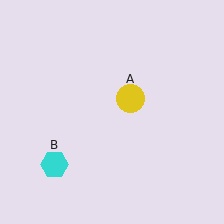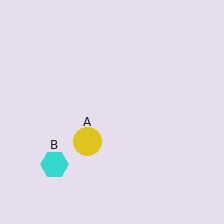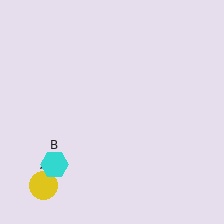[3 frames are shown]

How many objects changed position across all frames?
1 object changed position: yellow circle (object A).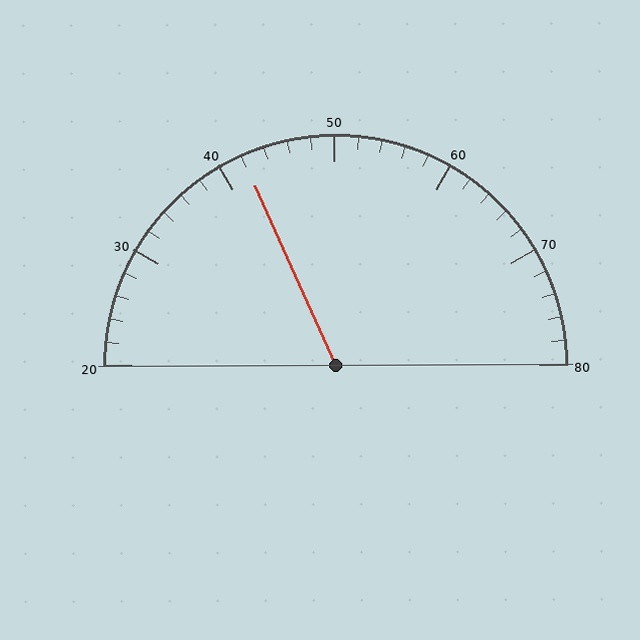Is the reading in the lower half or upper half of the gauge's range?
The reading is in the lower half of the range (20 to 80).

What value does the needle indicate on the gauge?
The needle indicates approximately 42.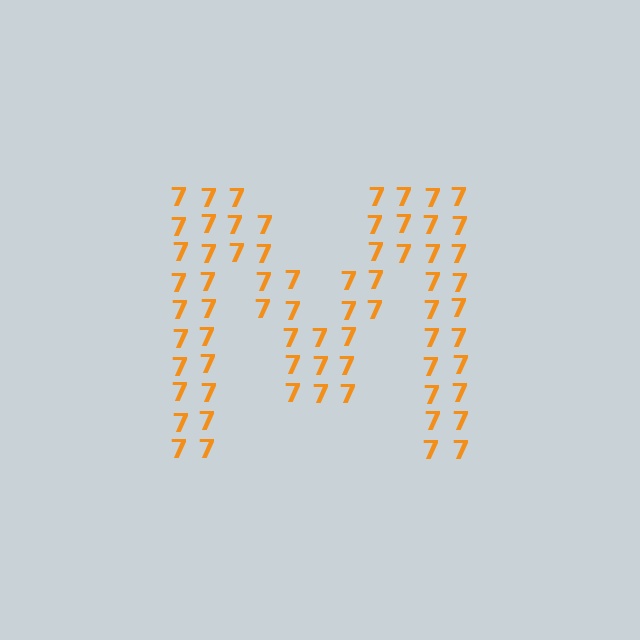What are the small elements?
The small elements are digit 7's.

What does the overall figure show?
The overall figure shows the letter M.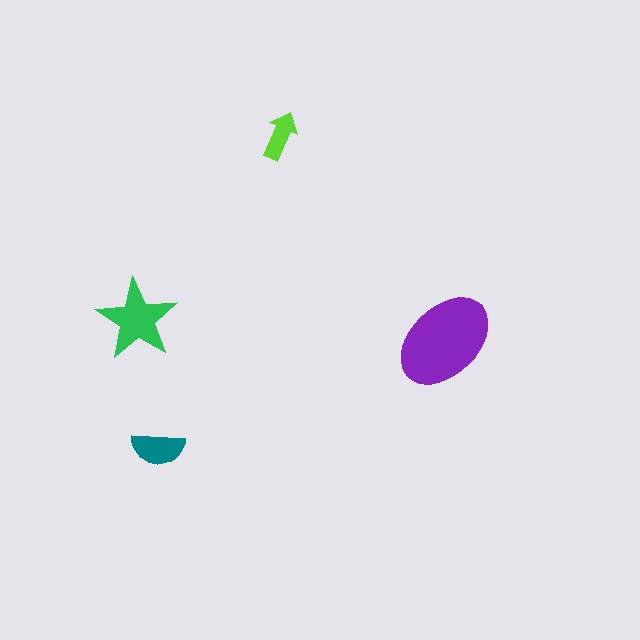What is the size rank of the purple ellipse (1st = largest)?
1st.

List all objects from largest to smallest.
The purple ellipse, the green star, the teal semicircle, the lime arrow.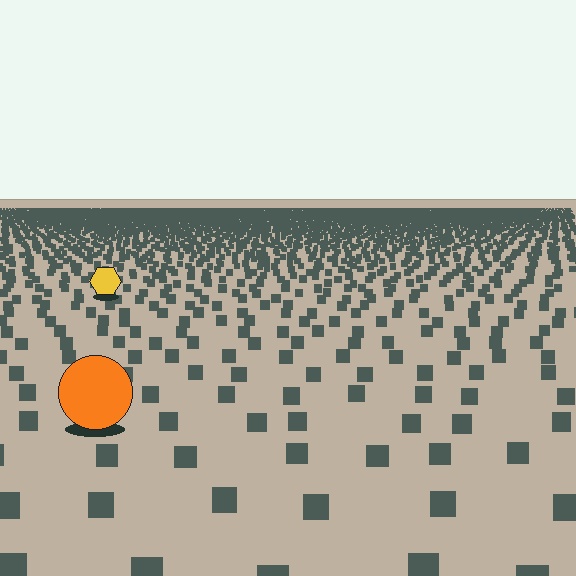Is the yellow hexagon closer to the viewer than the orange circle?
No. The orange circle is closer — you can tell from the texture gradient: the ground texture is coarser near it.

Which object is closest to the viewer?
The orange circle is closest. The texture marks near it are larger and more spread out.